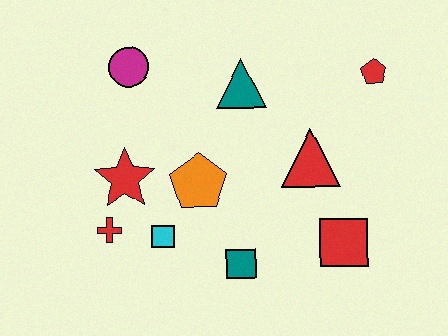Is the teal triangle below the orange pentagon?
No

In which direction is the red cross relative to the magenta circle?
The red cross is below the magenta circle.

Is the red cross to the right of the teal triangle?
No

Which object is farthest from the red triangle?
The red cross is farthest from the red triangle.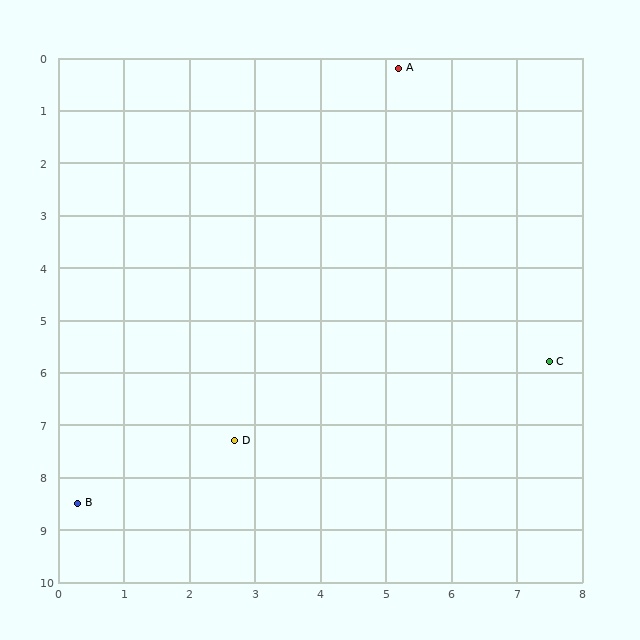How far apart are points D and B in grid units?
Points D and B are about 2.7 grid units apart.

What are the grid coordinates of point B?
Point B is at approximately (0.3, 8.5).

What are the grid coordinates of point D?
Point D is at approximately (2.7, 7.3).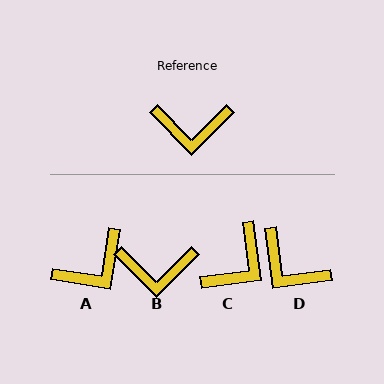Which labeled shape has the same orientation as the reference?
B.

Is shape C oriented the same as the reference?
No, it is off by about 52 degrees.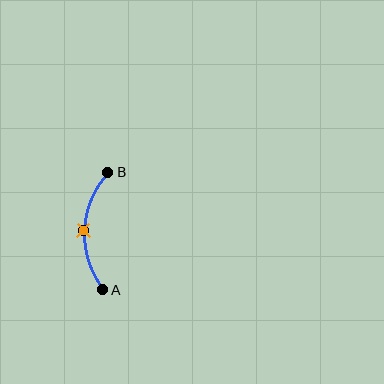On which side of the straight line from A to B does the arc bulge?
The arc bulges to the left of the straight line connecting A and B.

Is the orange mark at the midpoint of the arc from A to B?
Yes. The orange mark lies on the arc at equal arc-length from both A and B — it is the arc midpoint.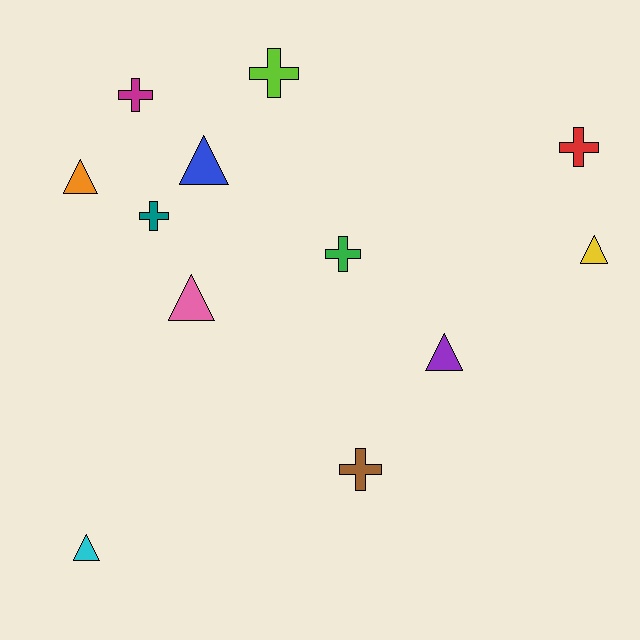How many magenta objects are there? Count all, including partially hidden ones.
There is 1 magenta object.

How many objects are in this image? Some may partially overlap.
There are 12 objects.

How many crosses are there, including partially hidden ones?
There are 6 crosses.